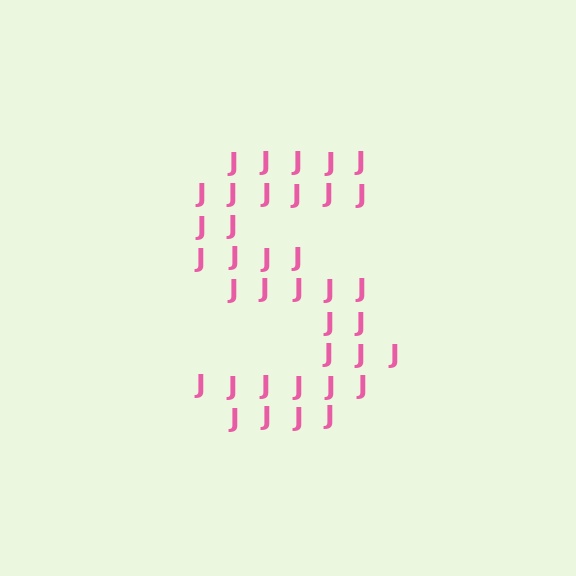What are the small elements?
The small elements are letter J's.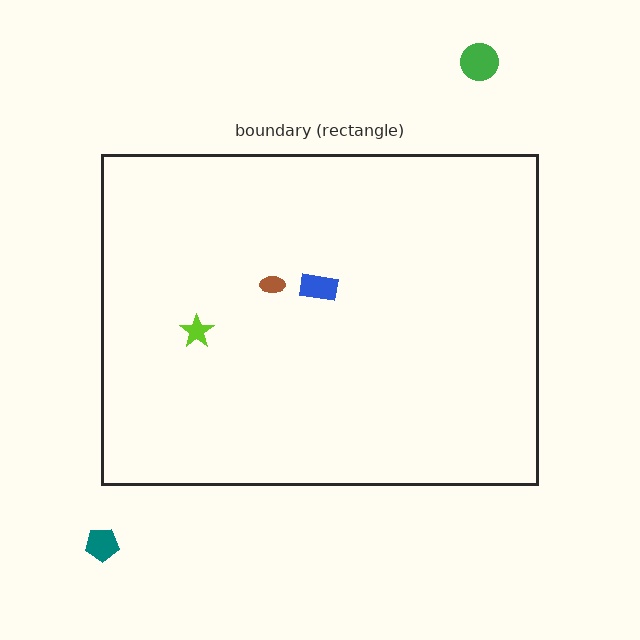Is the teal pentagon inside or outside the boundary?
Outside.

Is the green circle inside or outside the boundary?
Outside.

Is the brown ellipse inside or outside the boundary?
Inside.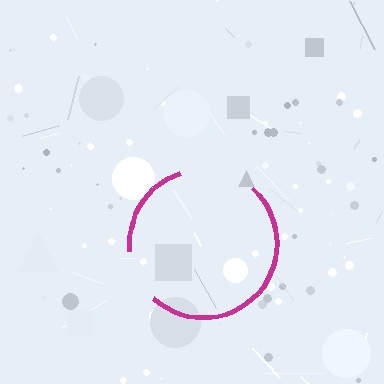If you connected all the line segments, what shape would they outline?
They would outline a circle.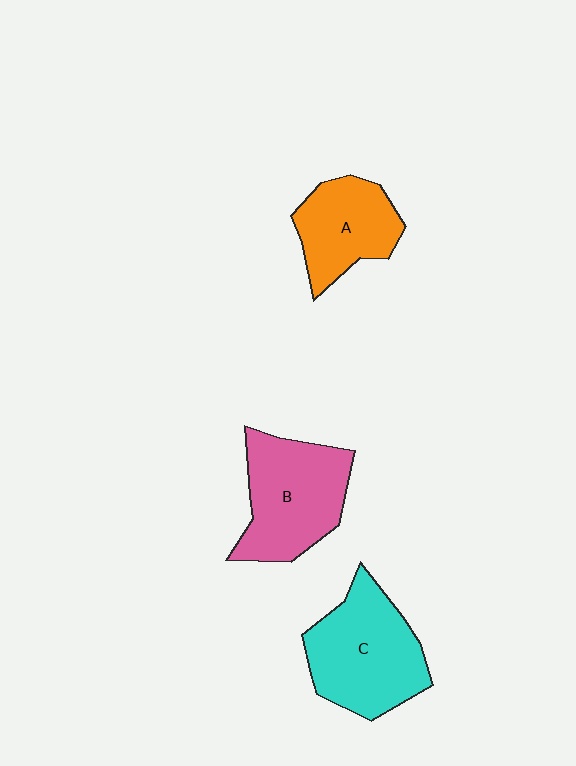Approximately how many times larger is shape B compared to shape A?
Approximately 1.3 times.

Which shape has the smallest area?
Shape A (orange).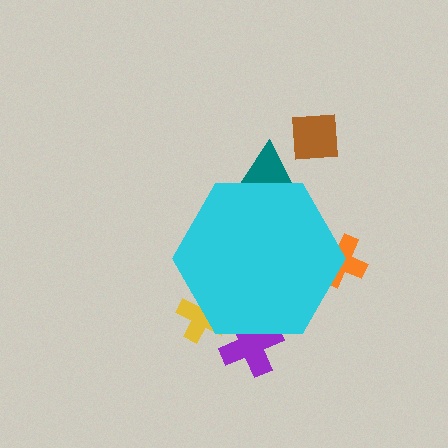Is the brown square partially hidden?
No, the brown square is fully visible.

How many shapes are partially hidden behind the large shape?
4 shapes are partially hidden.